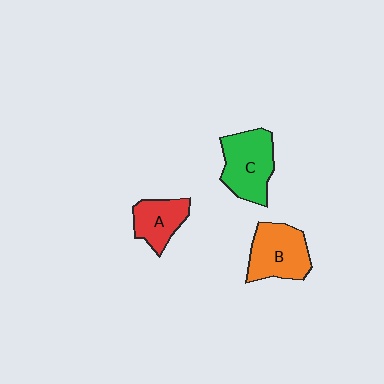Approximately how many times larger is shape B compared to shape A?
Approximately 1.4 times.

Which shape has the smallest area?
Shape A (red).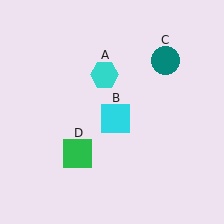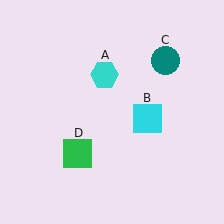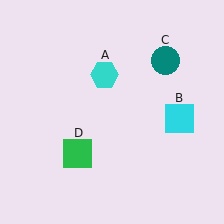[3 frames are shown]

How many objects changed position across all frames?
1 object changed position: cyan square (object B).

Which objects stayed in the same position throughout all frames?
Cyan hexagon (object A) and teal circle (object C) and green square (object D) remained stationary.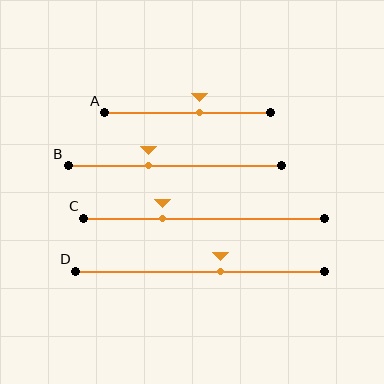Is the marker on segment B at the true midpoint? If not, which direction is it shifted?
No, the marker on segment B is shifted to the left by about 12% of the segment length.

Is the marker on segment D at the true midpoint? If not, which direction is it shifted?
No, the marker on segment D is shifted to the right by about 8% of the segment length.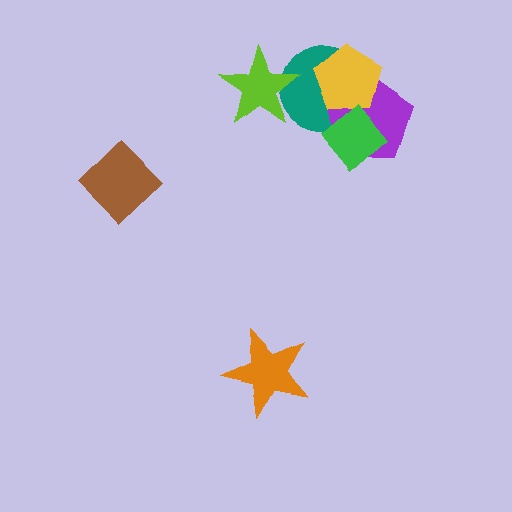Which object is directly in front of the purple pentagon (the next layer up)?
The yellow pentagon is directly in front of the purple pentagon.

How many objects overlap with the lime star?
1 object overlaps with the lime star.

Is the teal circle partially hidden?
Yes, it is partially covered by another shape.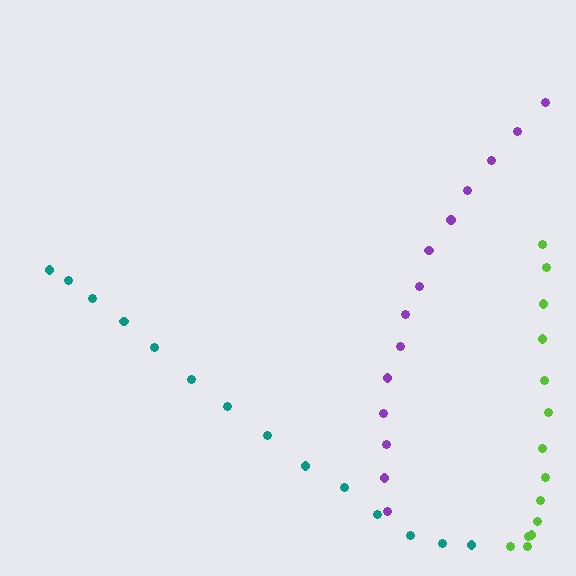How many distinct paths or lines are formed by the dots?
There are 3 distinct paths.